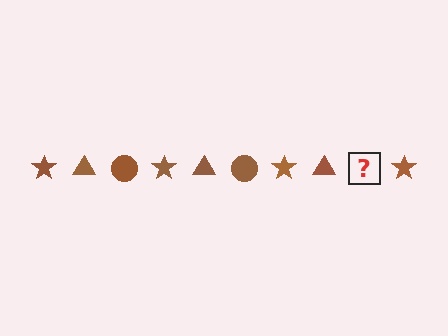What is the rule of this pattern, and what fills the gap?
The rule is that the pattern cycles through star, triangle, circle shapes in brown. The gap should be filled with a brown circle.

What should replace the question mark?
The question mark should be replaced with a brown circle.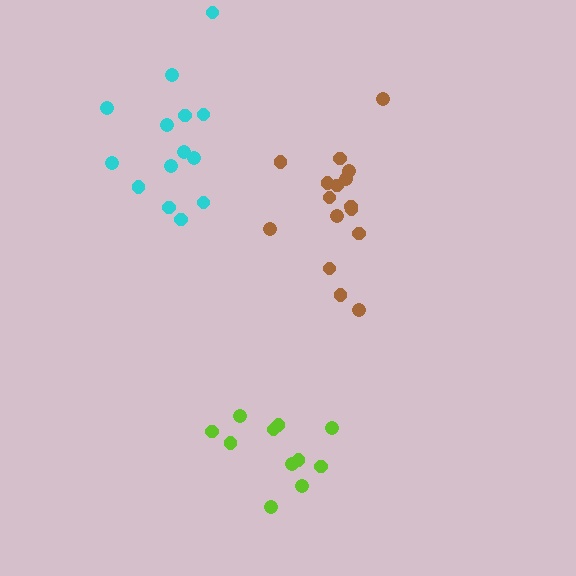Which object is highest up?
The cyan cluster is topmost.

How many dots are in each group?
Group 1: 16 dots, Group 2: 11 dots, Group 3: 14 dots (41 total).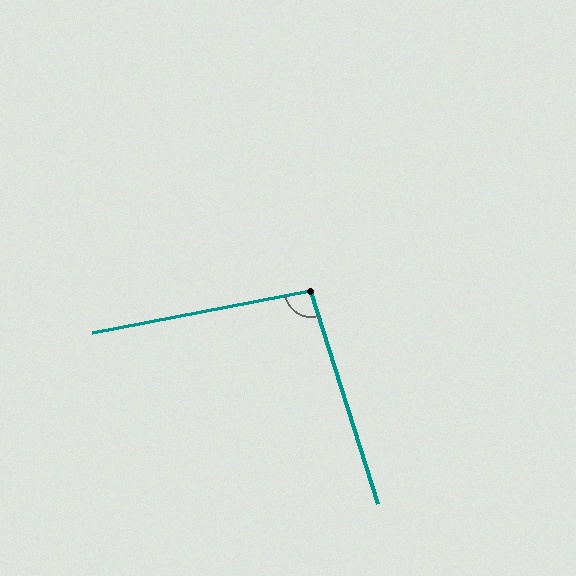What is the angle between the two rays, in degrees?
Approximately 96 degrees.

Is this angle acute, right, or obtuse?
It is obtuse.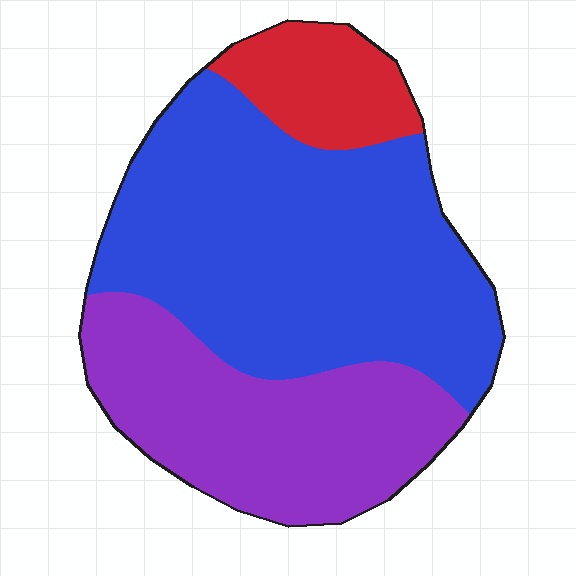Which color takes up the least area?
Red, at roughly 10%.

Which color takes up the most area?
Blue, at roughly 55%.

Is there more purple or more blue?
Blue.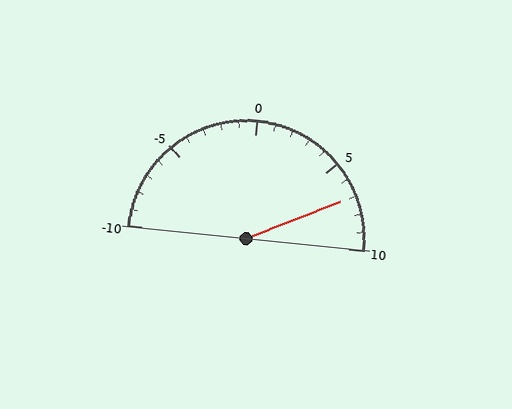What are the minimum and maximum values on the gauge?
The gauge ranges from -10 to 10.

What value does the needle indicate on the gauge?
The needle indicates approximately 7.